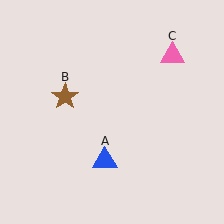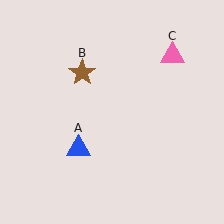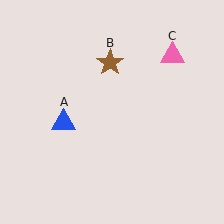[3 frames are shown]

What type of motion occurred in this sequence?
The blue triangle (object A), brown star (object B) rotated clockwise around the center of the scene.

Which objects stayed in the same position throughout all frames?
Pink triangle (object C) remained stationary.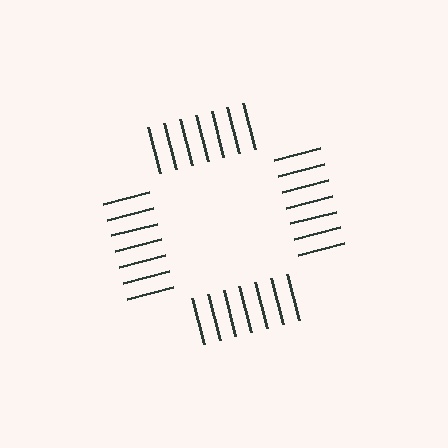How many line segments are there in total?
28 — 7 along each of the 4 edges.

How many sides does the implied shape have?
4 sides — the line-ends trace a square.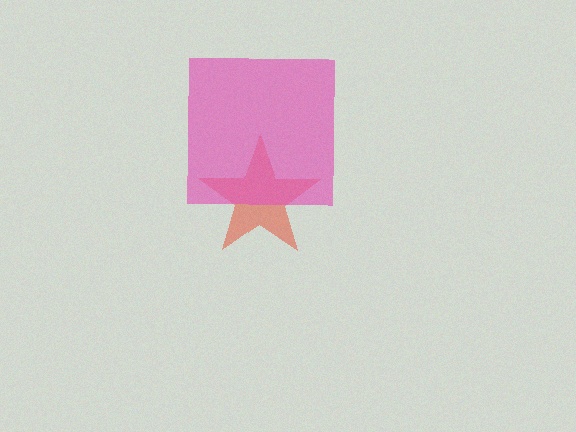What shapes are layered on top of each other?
The layered shapes are: a red star, a pink square.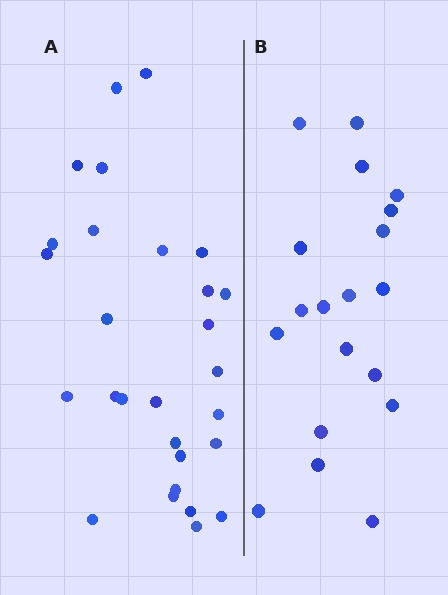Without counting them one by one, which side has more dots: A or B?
Region A (the left region) has more dots.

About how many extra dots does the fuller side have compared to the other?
Region A has roughly 8 or so more dots than region B.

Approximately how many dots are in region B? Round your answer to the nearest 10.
About 20 dots. (The exact count is 19, which rounds to 20.)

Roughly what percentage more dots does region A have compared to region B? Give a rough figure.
About 45% more.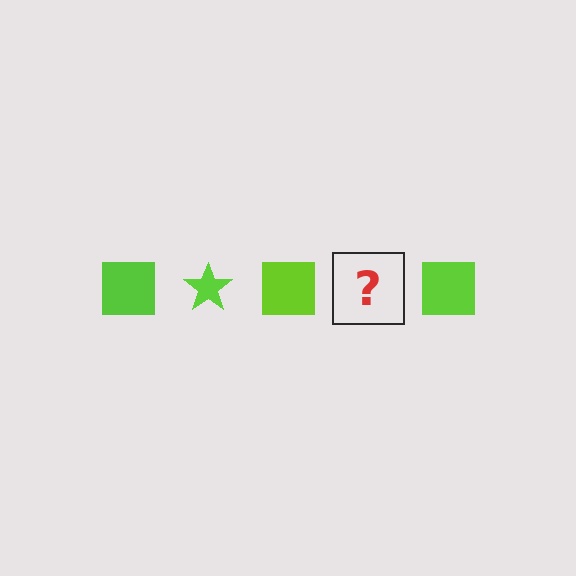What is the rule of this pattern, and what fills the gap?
The rule is that the pattern cycles through square, star shapes in lime. The gap should be filled with a lime star.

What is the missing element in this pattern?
The missing element is a lime star.